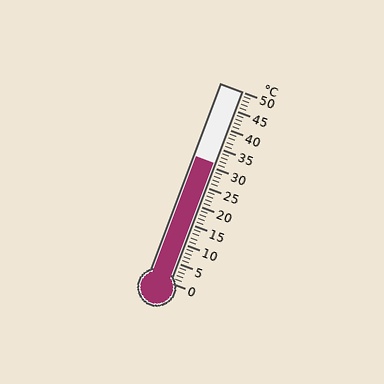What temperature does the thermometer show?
The thermometer shows approximately 31°C.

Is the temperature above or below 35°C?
The temperature is below 35°C.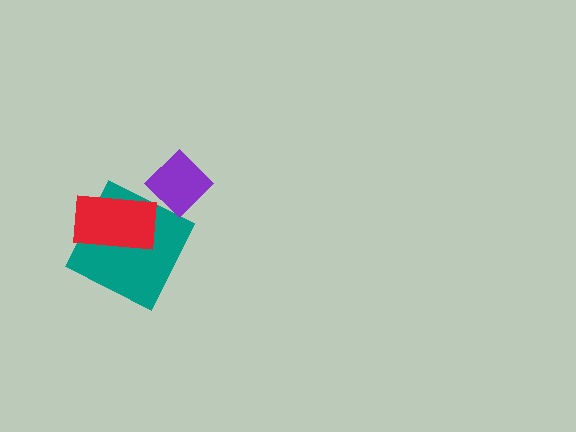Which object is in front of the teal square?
The red rectangle is in front of the teal square.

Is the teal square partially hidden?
Yes, it is partially covered by another shape.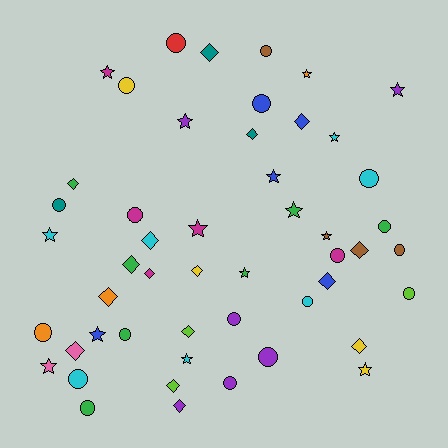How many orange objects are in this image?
There are 3 orange objects.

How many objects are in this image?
There are 50 objects.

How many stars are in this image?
There are 15 stars.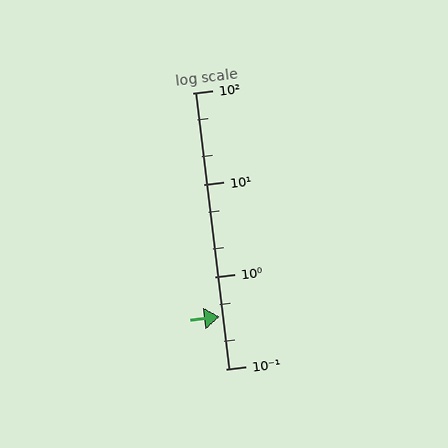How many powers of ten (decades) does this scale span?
The scale spans 3 decades, from 0.1 to 100.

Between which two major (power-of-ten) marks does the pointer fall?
The pointer is between 0.1 and 1.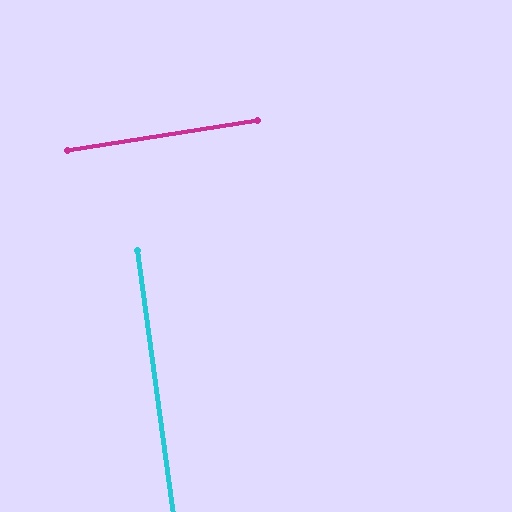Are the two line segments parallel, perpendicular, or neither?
Perpendicular — they meet at approximately 89°.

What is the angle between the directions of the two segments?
Approximately 89 degrees.